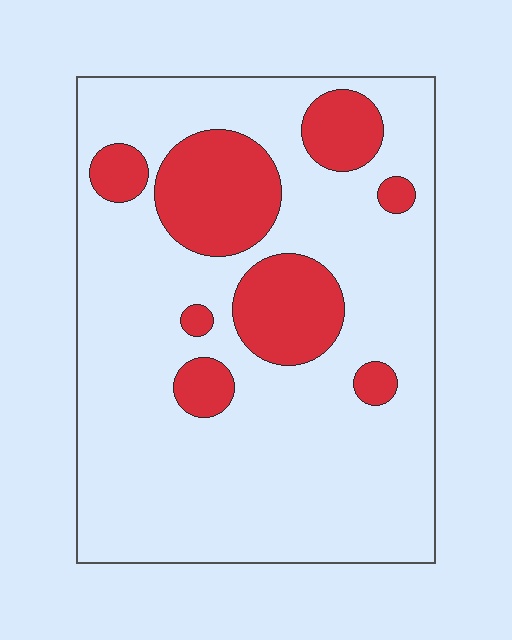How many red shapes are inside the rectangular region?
8.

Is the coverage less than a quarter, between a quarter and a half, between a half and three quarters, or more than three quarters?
Less than a quarter.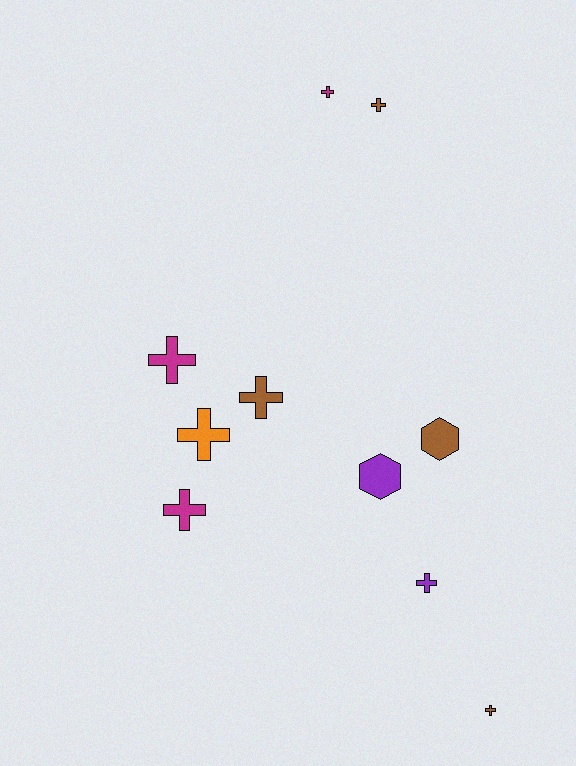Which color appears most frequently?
Brown, with 4 objects.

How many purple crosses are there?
There is 1 purple cross.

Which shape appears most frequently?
Cross, with 8 objects.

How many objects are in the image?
There are 10 objects.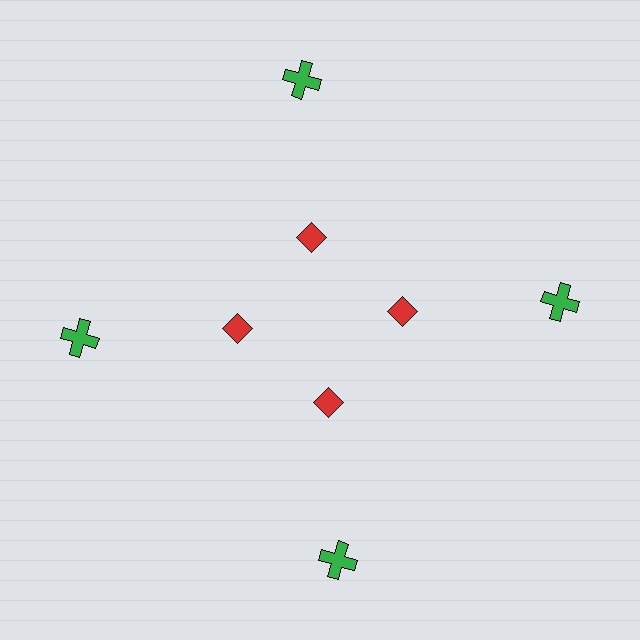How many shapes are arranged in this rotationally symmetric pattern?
There are 8 shapes, arranged in 4 groups of 2.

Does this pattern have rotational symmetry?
Yes, this pattern has 4-fold rotational symmetry. It looks the same after rotating 90 degrees around the center.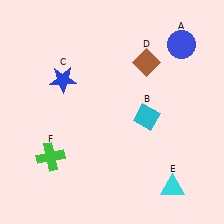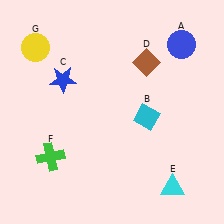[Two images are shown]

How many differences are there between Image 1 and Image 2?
There is 1 difference between the two images.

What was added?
A yellow circle (G) was added in Image 2.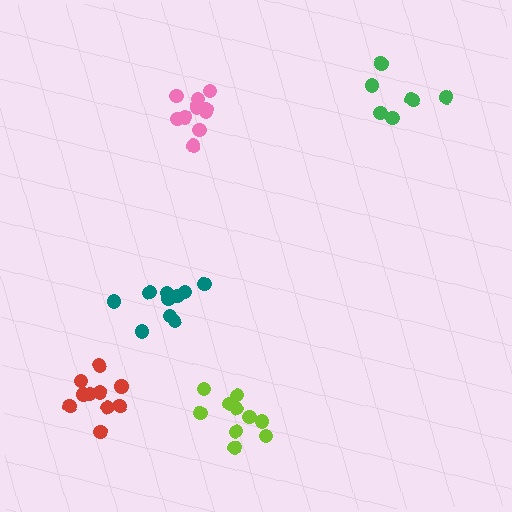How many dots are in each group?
Group 1: 7 dots, Group 2: 10 dots, Group 3: 10 dots, Group 4: 10 dots, Group 5: 10 dots (47 total).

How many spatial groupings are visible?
There are 5 spatial groupings.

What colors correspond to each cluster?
The clusters are colored: green, lime, red, pink, teal.